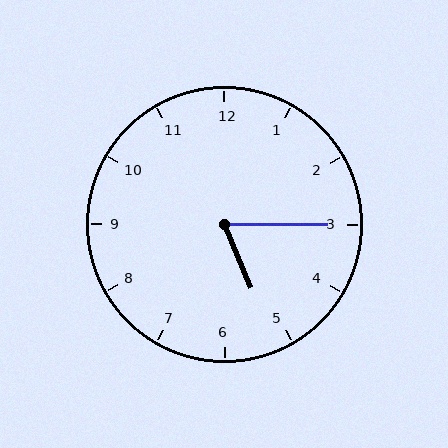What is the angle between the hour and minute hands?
Approximately 68 degrees.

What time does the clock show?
5:15.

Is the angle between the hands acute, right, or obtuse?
It is acute.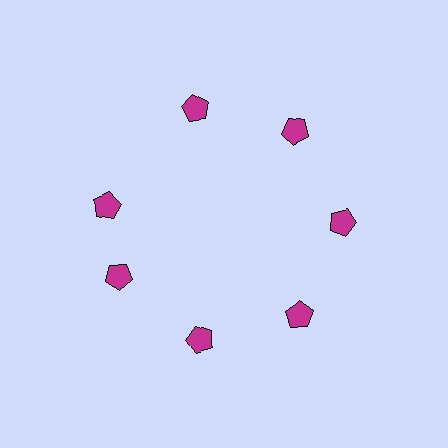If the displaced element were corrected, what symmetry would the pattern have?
It would have 7-fold rotational symmetry — the pattern would map onto itself every 51 degrees.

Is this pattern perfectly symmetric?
No. The 7 magenta pentagons are arranged in a ring, but one element near the 10 o'clock position is rotated out of alignment along the ring, breaking the 7-fold rotational symmetry.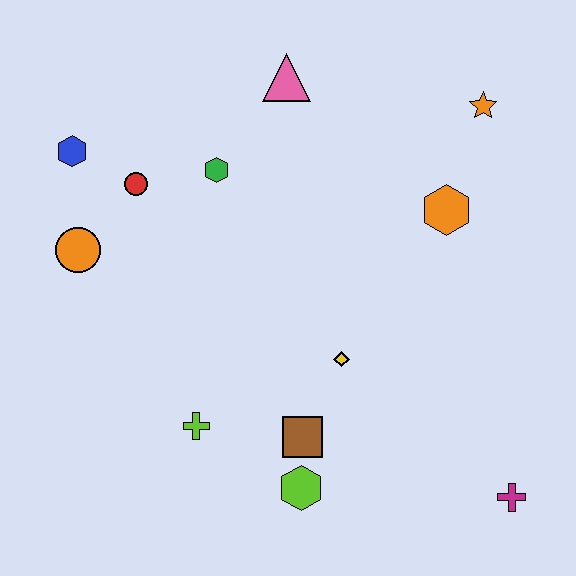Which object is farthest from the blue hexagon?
The magenta cross is farthest from the blue hexagon.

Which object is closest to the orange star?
The orange hexagon is closest to the orange star.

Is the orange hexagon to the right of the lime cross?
Yes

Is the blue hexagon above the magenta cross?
Yes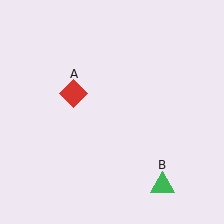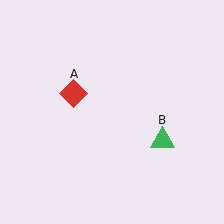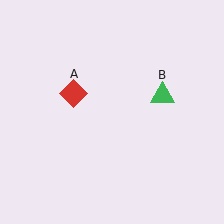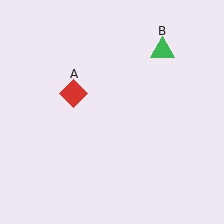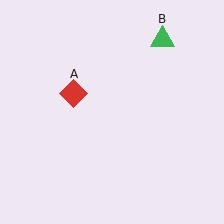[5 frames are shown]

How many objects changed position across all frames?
1 object changed position: green triangle (object B).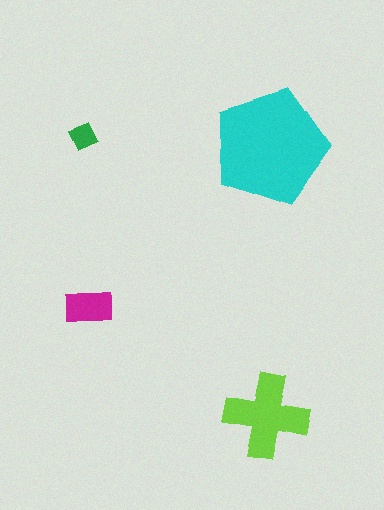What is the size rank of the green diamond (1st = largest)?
4th.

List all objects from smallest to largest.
The green diamond, the magenta rectangle, the lime cross, the cyan pentagon.